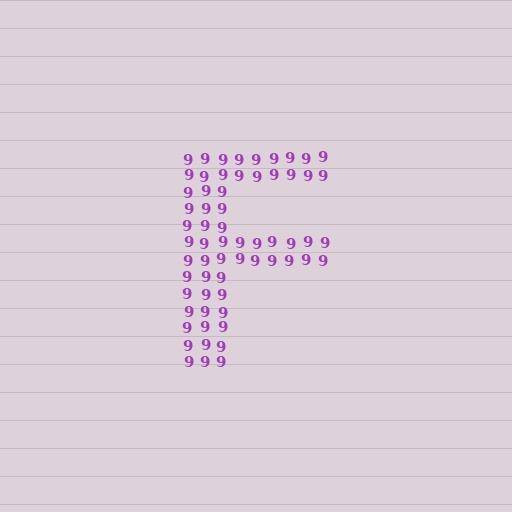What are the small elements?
The small elements are digit 9's.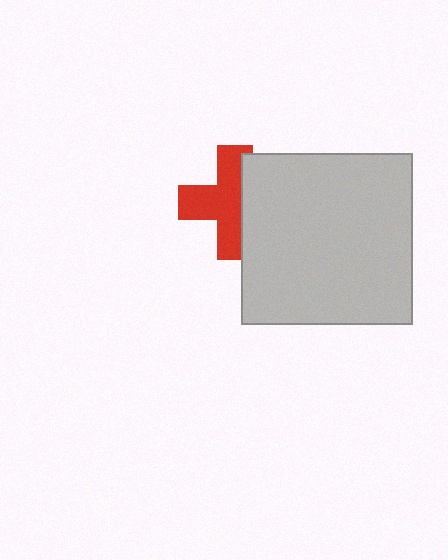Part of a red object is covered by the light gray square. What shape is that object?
It is a cross.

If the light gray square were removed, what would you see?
You would see the complete red cross.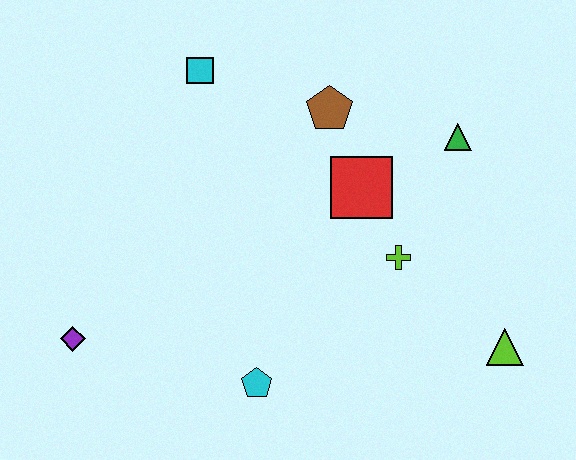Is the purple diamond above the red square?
No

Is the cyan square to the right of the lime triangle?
No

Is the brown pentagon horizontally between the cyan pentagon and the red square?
Yes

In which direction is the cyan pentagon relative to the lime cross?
The cyan pentagon is to the left of the lime cross.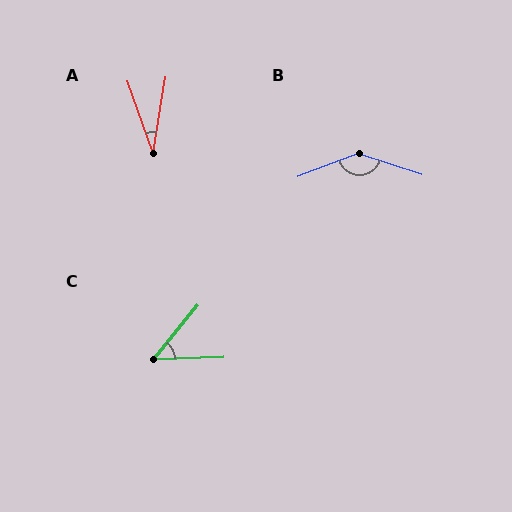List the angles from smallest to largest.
A (28°), C (49°), B (141°).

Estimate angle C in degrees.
Approximately 49 degrees.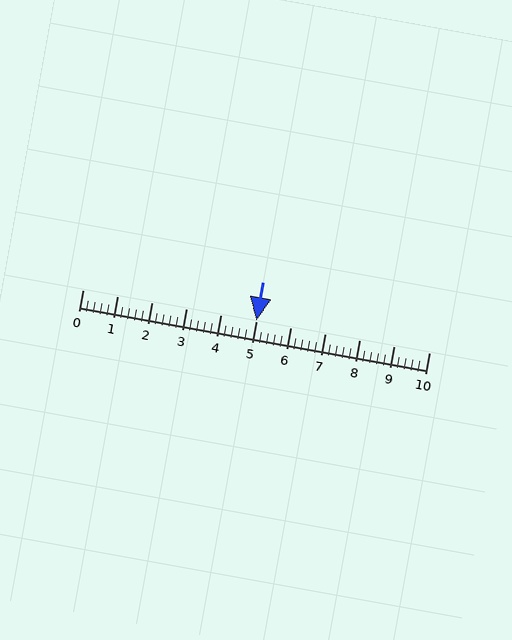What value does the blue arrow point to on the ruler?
The blue arrow points to approximately 5.0.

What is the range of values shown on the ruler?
The ruler shows values from 0 to 10.